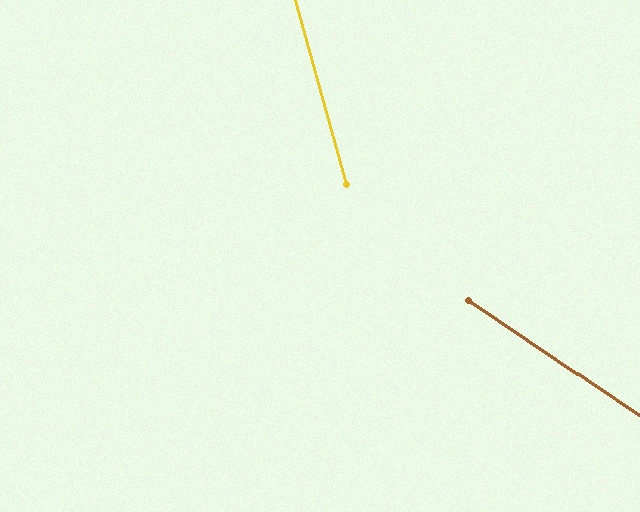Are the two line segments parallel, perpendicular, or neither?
Neither parallel nor perpendicular — they differ by about 40°.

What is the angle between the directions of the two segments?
Approximately 40 degrees.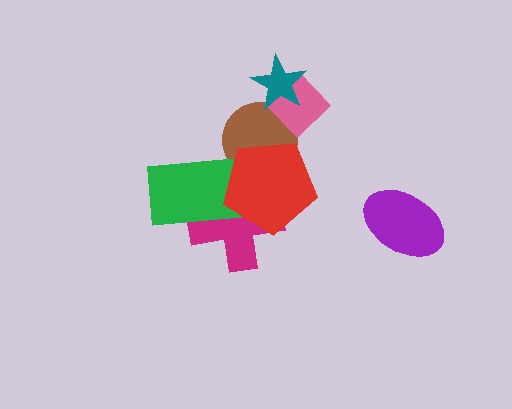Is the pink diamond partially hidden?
Yes, it is partially covered by another shape.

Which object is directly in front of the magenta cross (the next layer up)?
The green rectangle is directly in front of the magenta cross.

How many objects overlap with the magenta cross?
2 objects overlap with the magenta cross.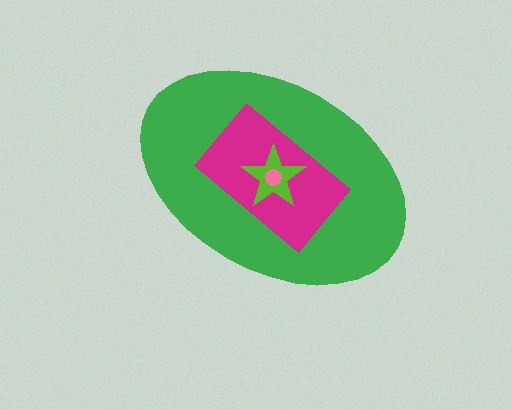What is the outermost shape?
The green ellipse.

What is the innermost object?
The pink circle.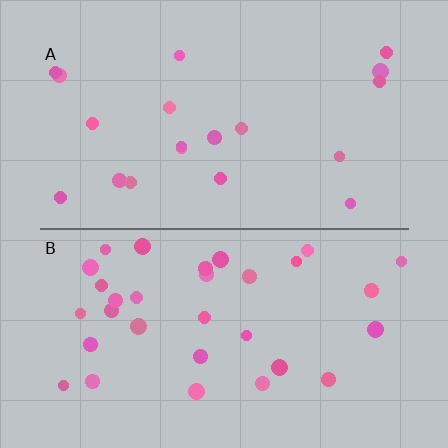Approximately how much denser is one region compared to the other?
Approximately 1.6× — region B over region A.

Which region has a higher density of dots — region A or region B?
B (the bottom).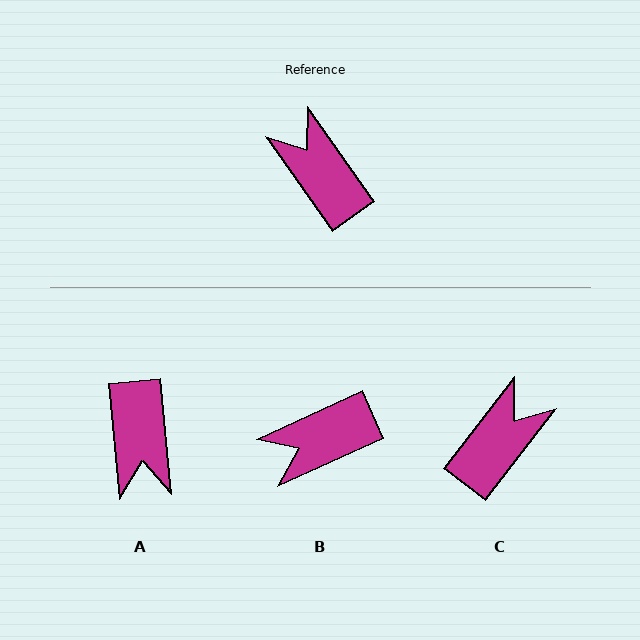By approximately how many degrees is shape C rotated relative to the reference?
Approximately 73 degrees clockwise.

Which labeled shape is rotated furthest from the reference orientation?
A, about 150 degrees away.